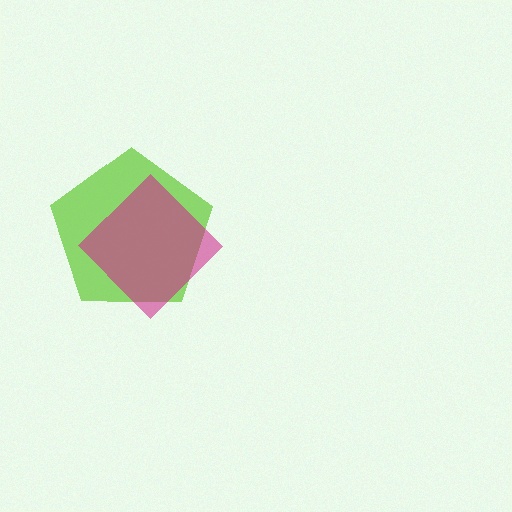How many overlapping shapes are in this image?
There are 2 overlapping shapes in the image.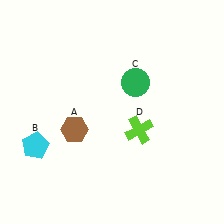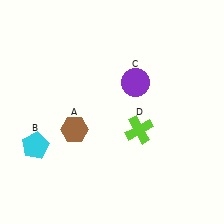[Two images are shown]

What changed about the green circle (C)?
In Image 1, C is green. In Image 2, it changed to purple.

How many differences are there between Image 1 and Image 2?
There is 1 difference between the two images.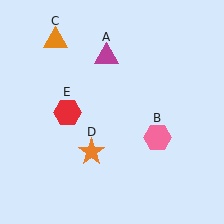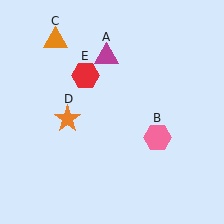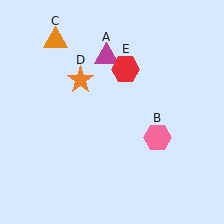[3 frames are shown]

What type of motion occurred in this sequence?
The orange star (object D), red hexagon (object E) rotated clockwise around the center of the scene.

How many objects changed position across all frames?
2 objects changed position: orange star (object D), red hexagon (object E).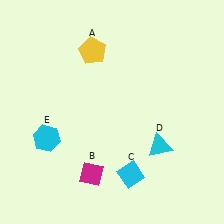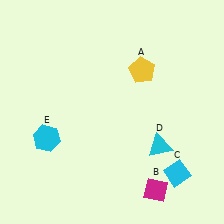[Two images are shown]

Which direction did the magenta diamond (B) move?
The magenta diamond (B) moved right.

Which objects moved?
The objects that moved are: the yellow pentagon (A), the magenta diamond (B), the cyan diamond (C).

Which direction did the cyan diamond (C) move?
The cyan diamond (C) moved right.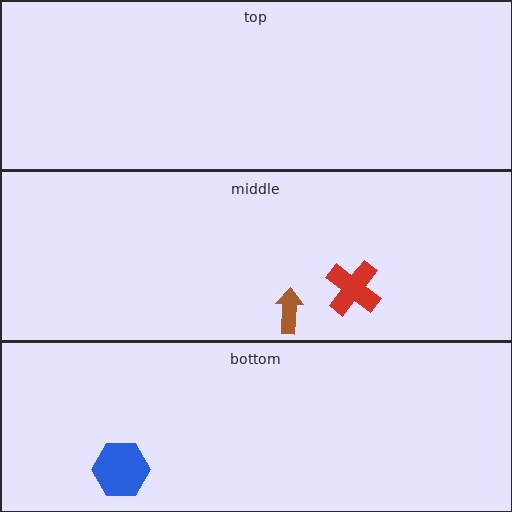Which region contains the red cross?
The middle region.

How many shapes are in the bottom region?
1.